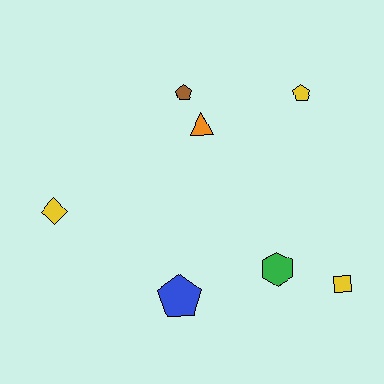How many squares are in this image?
There is 1 square.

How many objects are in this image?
There are 7 objects.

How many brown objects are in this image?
There is 1 brown object.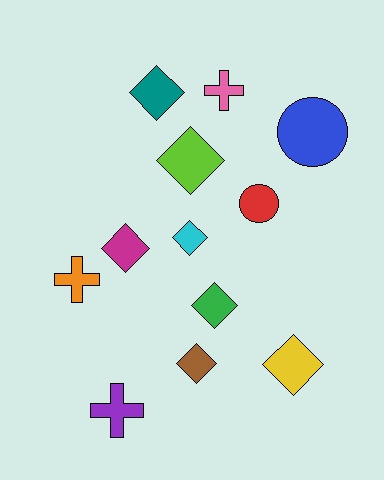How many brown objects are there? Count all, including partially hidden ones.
There is 1 brown object.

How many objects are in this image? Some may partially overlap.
There are 12 objects.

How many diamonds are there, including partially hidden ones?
There are 7 diamonds.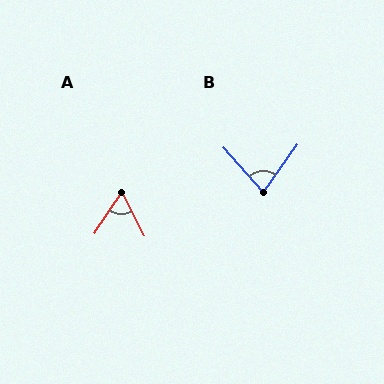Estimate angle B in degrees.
Approximately 77 degrees.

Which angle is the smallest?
A, at approximately 60 degrees.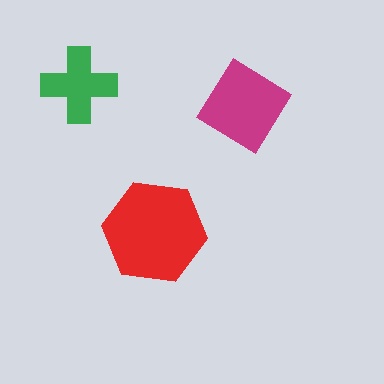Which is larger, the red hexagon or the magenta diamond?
The red hexagon.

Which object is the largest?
The red hexagon.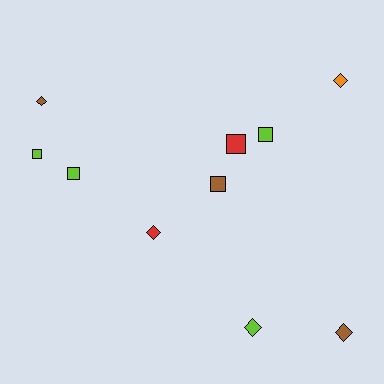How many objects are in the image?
There are 10 objects.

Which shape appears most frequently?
Square, with 5 objects.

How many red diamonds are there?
There is 1 red diamond.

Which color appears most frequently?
Lime, with 4 objects.